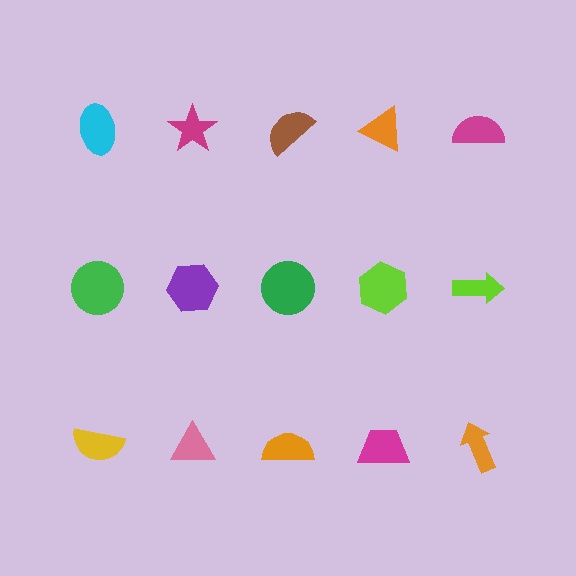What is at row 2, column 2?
A purple hexagon.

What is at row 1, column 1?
A cyan ellipse.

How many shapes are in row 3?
5 shapes.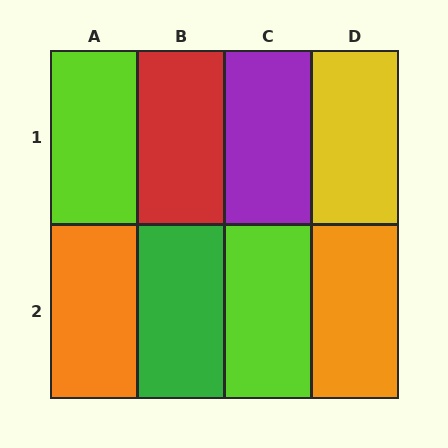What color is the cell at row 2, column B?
Green.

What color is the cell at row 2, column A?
Orange.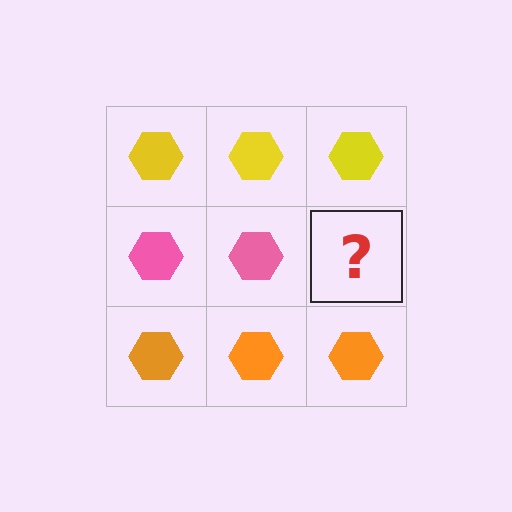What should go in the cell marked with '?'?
The missing cell should contain a pink hexagon.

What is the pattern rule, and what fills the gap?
The rule is that each row has a consistent color. The gap should be filled with a pink hexagon.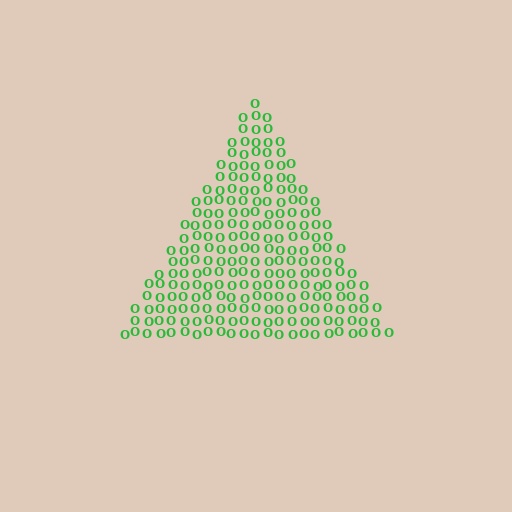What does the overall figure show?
The overall figure shows a triangle.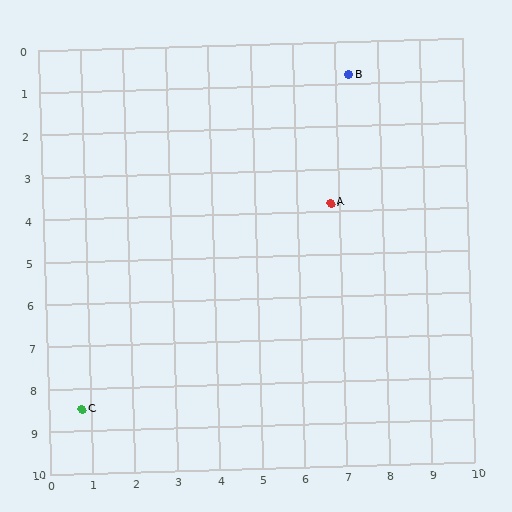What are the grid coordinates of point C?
Point C is at approximately (0.8, 8.5).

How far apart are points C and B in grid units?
Points C and B are about 10.1 grid units apart.